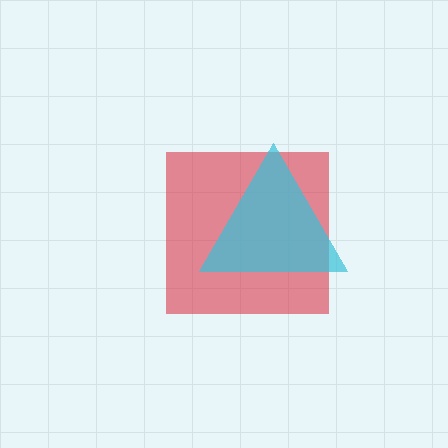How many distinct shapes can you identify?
There are 2 distinct shapes: a red square, a cyan triangle.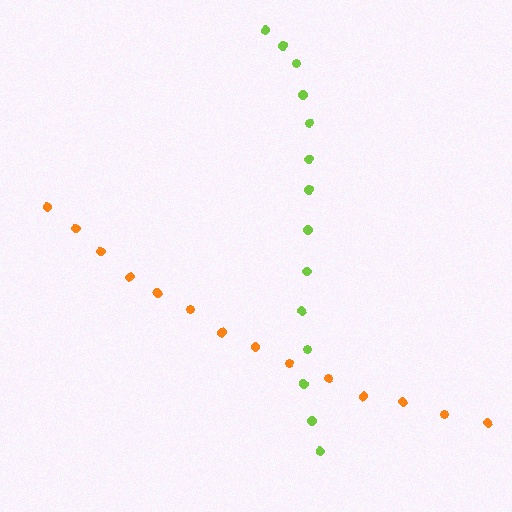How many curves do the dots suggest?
There are 2 distinct paths.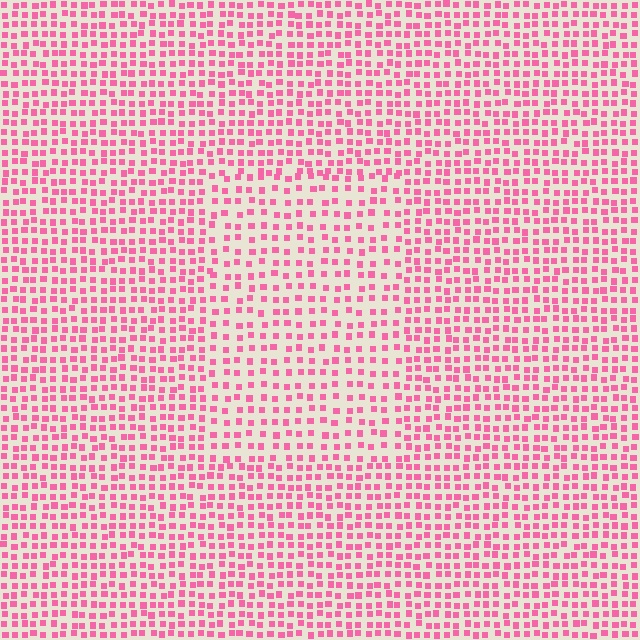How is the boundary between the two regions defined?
The boundary is defined by a change in element density (approximately 1.5x ratio). All elements are the same color, size, and shape.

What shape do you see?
I see a rectangle.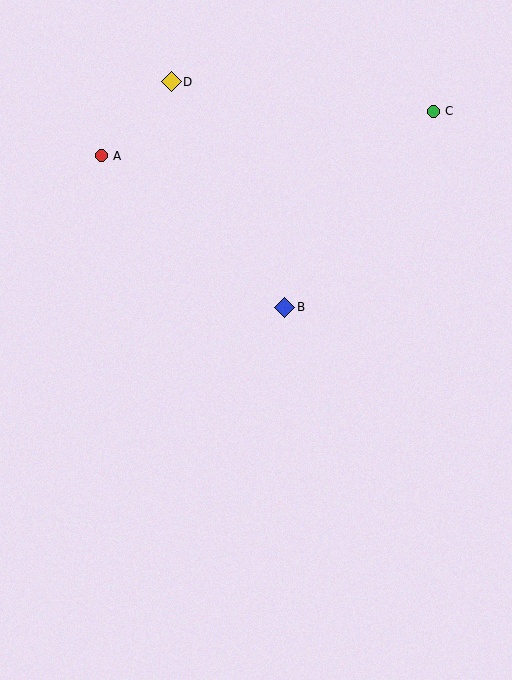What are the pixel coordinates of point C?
Point C is at (433, 111).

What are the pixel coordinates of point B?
Point B is at (285, 307).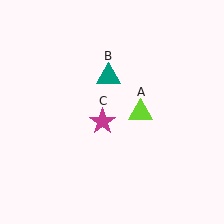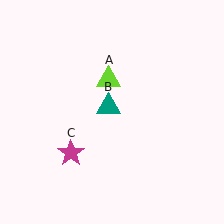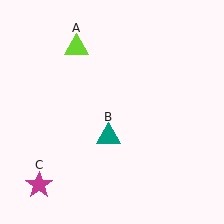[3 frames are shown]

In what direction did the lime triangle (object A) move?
The lime triangle (object A) moved up and to the left.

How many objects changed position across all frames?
3 objects changed position: lime triangle (object A), teal triangle (object B), magenta star (object C).